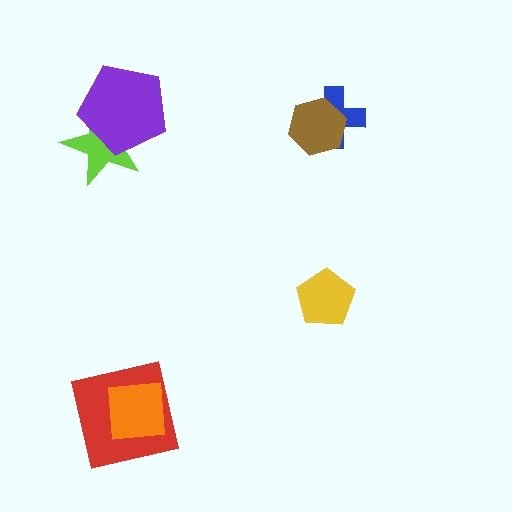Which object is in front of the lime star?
The purple pentagon is in front of the lime star.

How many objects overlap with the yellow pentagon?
0 objects overlap with the yellow pentagon.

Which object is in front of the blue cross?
The brown hexagon is in front of the blue cross.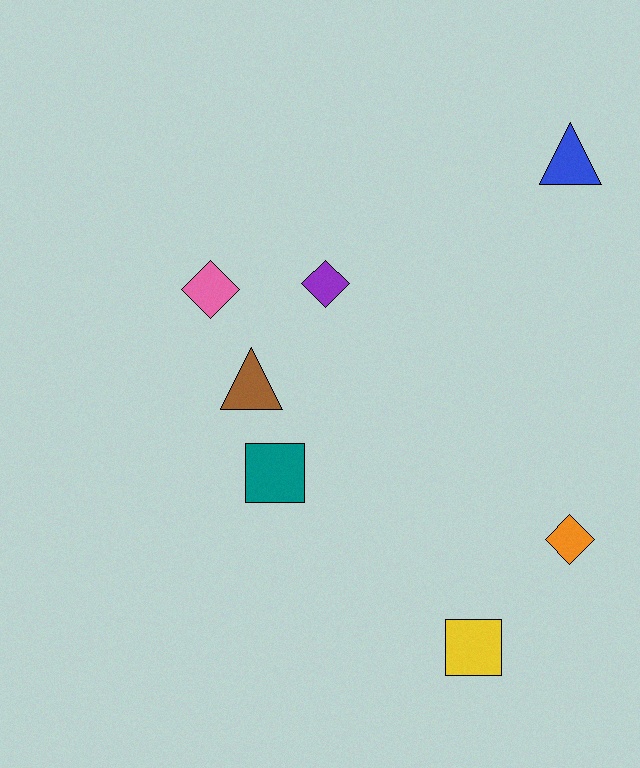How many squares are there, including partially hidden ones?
There are 2 squares.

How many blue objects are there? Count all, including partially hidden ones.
There is 1 blue object.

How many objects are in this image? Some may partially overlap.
There are 7 objects.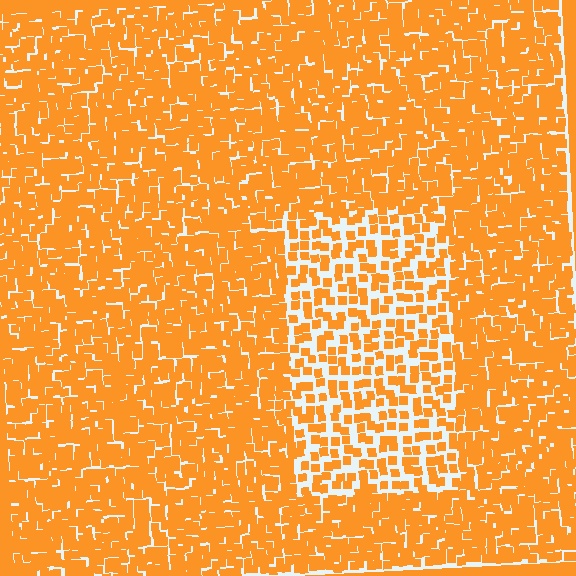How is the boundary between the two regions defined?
The boundary is defined by a change in element density (approximately 2.0x ratio). All elements are the same color, size, and shape.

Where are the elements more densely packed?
The elements are more densely packed outside the rectangle boundary.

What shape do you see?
I see a rectangle.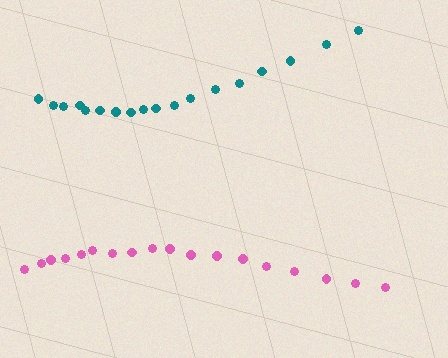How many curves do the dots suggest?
There are 2 distinct paths.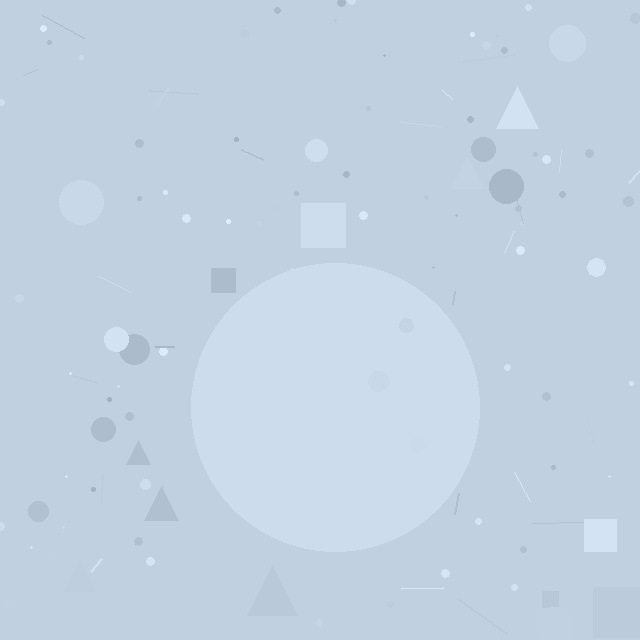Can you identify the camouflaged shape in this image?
The camouflaged shape is a circle.